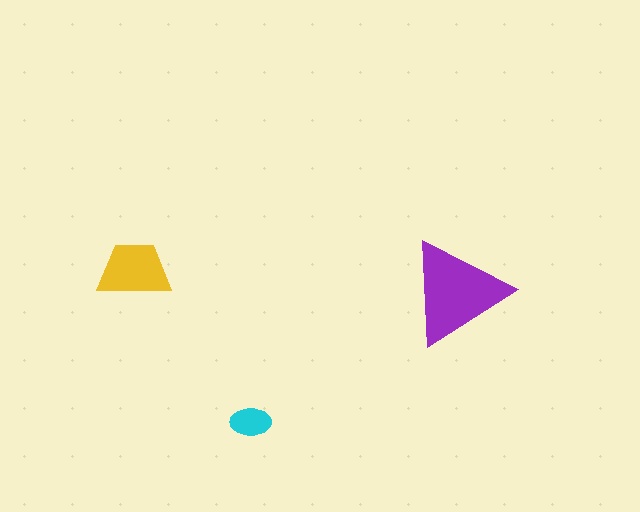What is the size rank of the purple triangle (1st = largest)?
1st.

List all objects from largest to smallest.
The purple triangle, the yellow trapezoid, the cyan ellipse.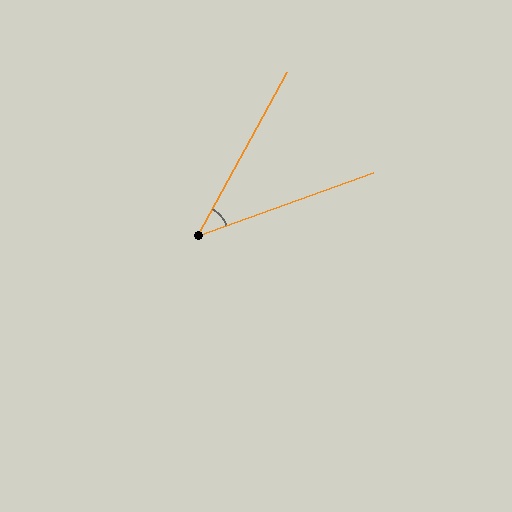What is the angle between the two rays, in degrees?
Approximately 42 degrees.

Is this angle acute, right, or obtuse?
It is acute.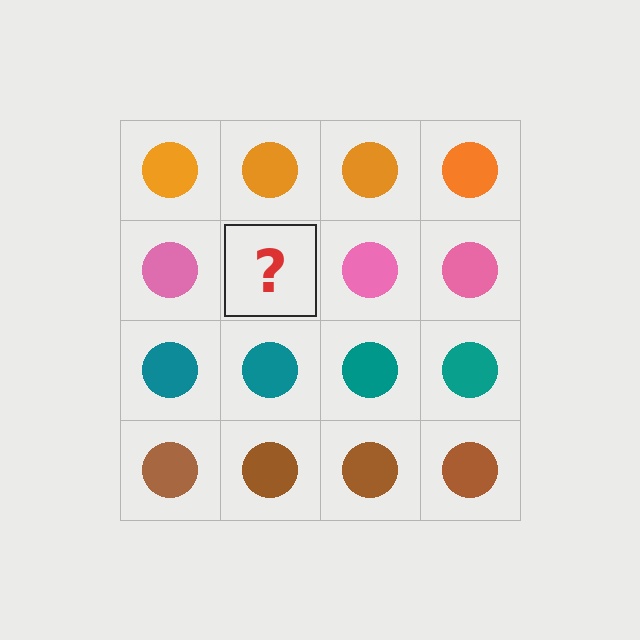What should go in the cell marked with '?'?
The missing cell should contain a pink circle.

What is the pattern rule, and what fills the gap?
The rule is that each row has a consistent color. The gap should be filled with a pink circle.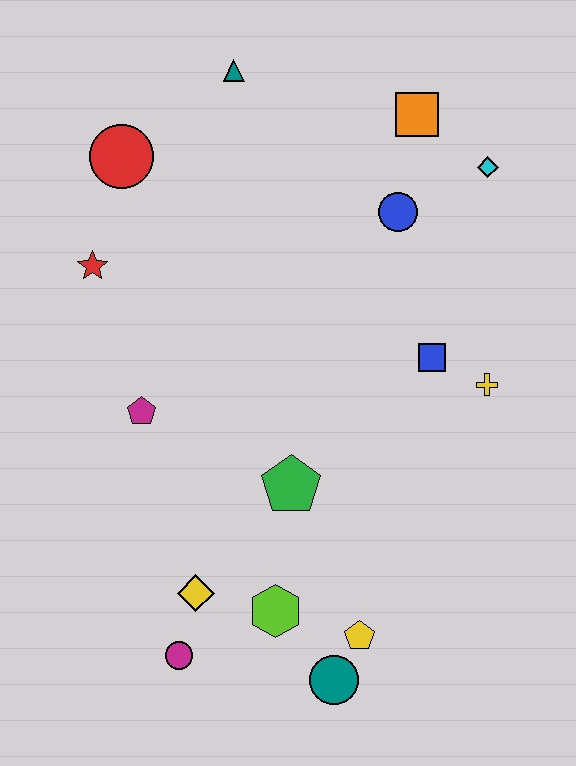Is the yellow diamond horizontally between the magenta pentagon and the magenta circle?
No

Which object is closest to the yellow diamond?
The magenta circle is closest to the yellow diamond.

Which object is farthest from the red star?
The teal circle is farthest from the red star.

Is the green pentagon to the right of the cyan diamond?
No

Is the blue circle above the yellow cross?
Yes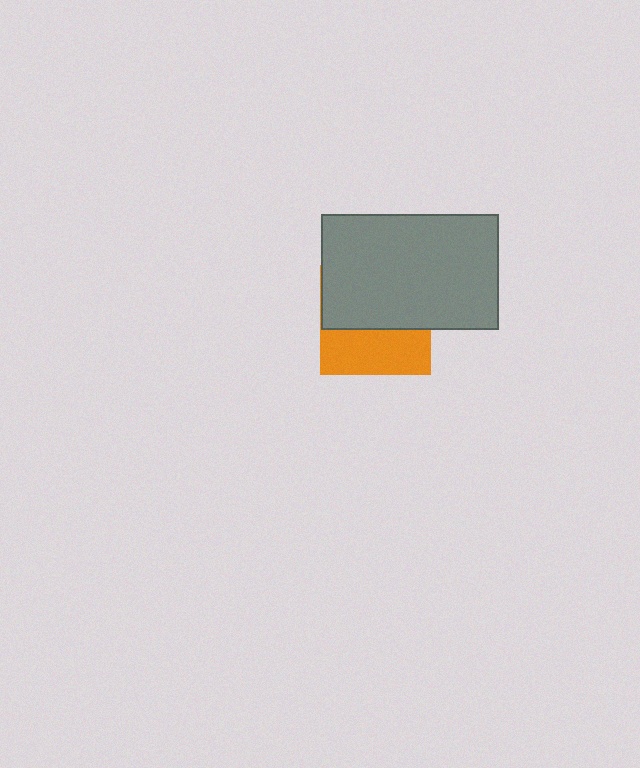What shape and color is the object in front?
The object in front is a gray rectangle.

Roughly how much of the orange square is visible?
A small part of it is visible (roughly 43%).